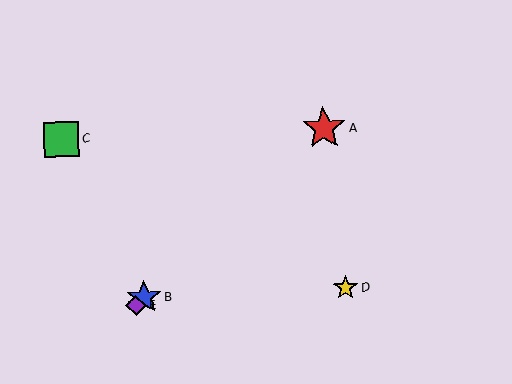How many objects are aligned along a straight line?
3 objects (A, B, E) are aligned along a straight line.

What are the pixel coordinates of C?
Object C is at (61, 139).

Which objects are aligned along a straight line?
Objects A, B, E are aligned along a straight line.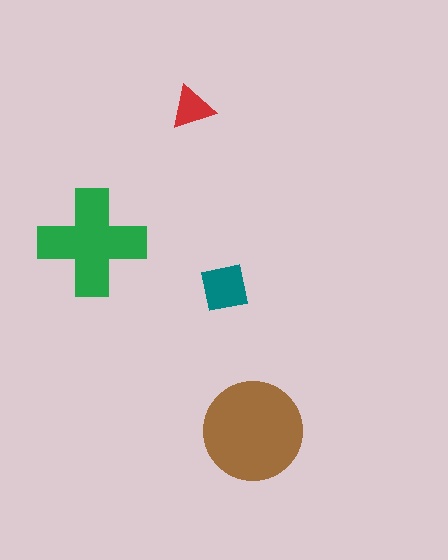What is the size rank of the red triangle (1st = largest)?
4th.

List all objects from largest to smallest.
The brown circle, the green cross, the teal square, the red triangle.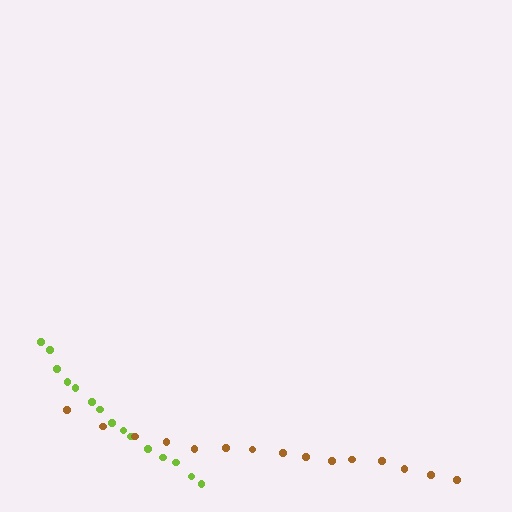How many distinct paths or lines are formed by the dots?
There are 2 distinct paths.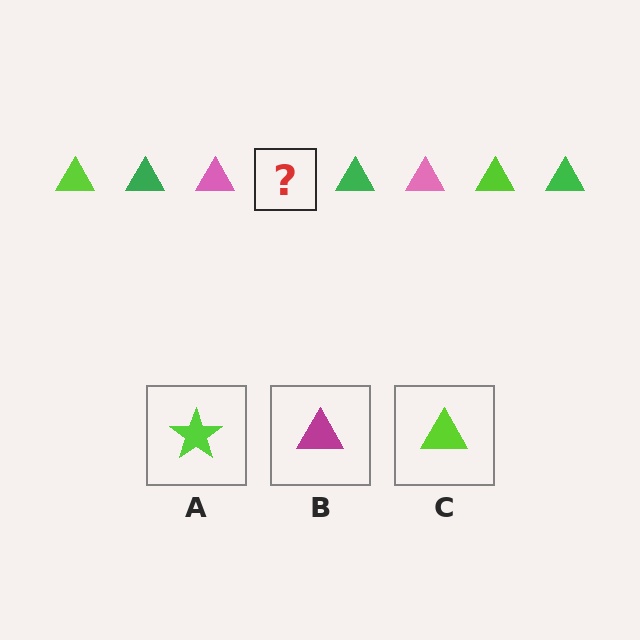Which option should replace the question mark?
Option C.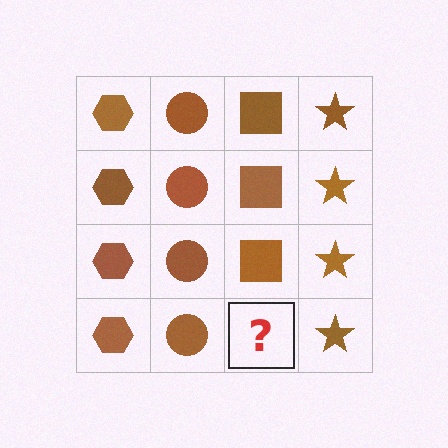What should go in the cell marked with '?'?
The missing cell should contain a brown square.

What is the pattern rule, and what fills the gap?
The rule is that each column has a consistent shape. The gap should be filled with a brown square.